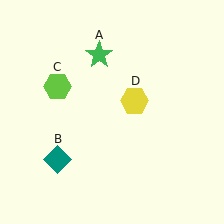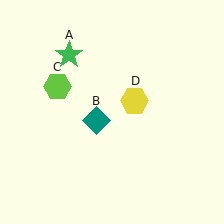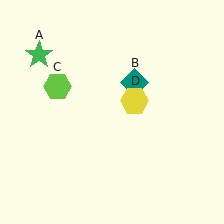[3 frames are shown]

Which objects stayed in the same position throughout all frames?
Lime hexagon (object C) and yellow hexagon (object D) remained stationary.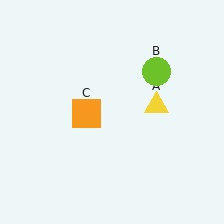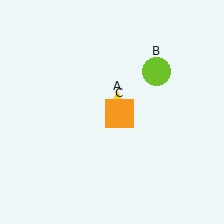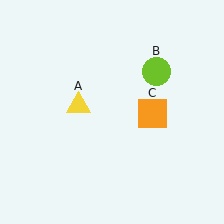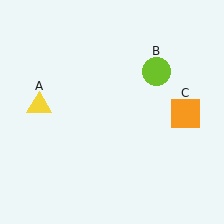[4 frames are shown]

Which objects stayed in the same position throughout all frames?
Lime circle (object B) remained stationary.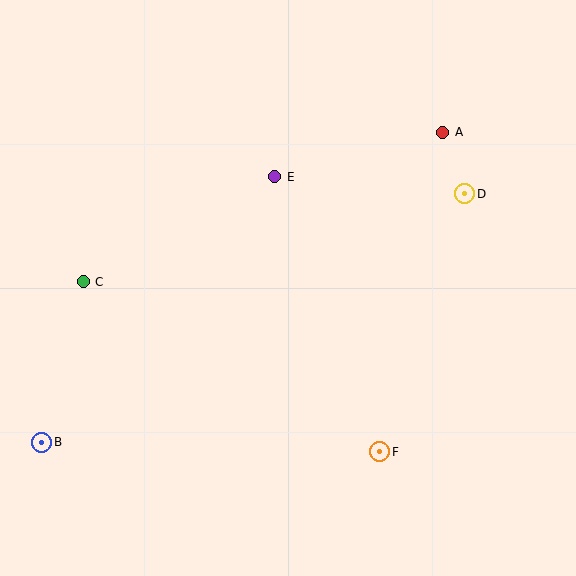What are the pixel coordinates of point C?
Point C is at (83, 282).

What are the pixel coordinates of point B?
Point B is at (42, 442).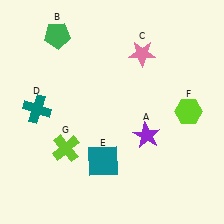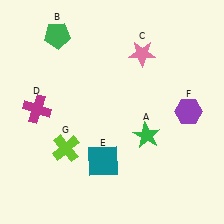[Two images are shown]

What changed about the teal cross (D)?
In Image 1, D is teal. In Image 2, it changed to magenta.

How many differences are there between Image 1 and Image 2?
There are 3 differences between the two images.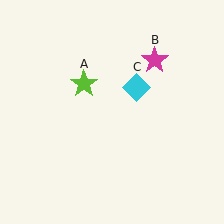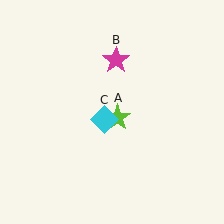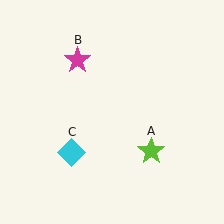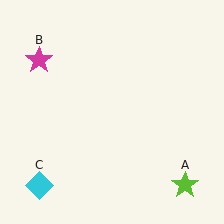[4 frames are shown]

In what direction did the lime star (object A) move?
The lime star (object A) moved down and to the right.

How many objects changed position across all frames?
3 objects changed position: lime star (object A), magenta star (object B), cyan diamond (object C).